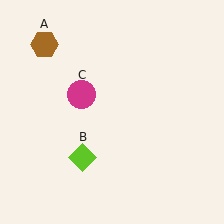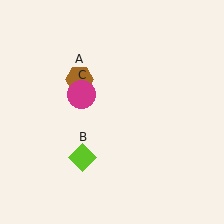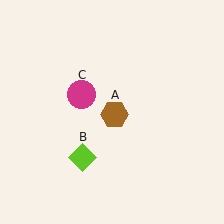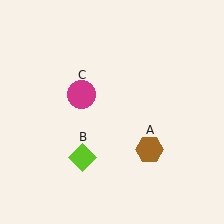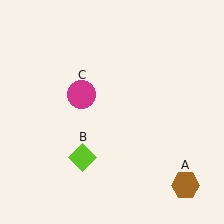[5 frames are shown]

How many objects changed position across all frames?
1 object changed position: brown hexagon (object A).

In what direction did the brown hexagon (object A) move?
The brown hexagon (object A) moved down and to the right.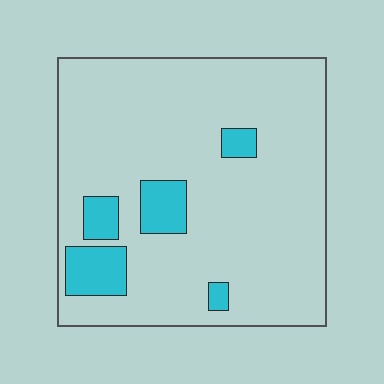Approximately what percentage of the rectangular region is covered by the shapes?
Approximately 10%.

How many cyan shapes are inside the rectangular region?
5.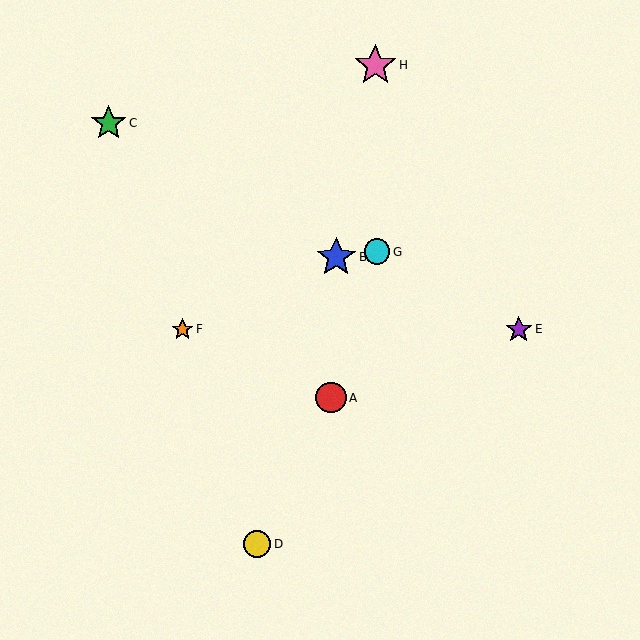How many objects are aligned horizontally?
2 objects (E, F) are aligned horizontally.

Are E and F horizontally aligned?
Yes, both are at y≈329.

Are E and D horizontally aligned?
No, E is at y≈329 and D is at y≈544.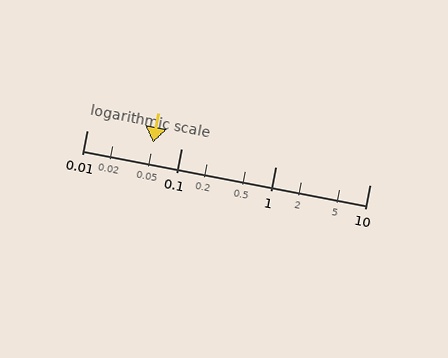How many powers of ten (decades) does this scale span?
The scale spans 3 decades, from 0.01 to 10.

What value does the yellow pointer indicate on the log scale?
The pointer indicates approximately 0.05.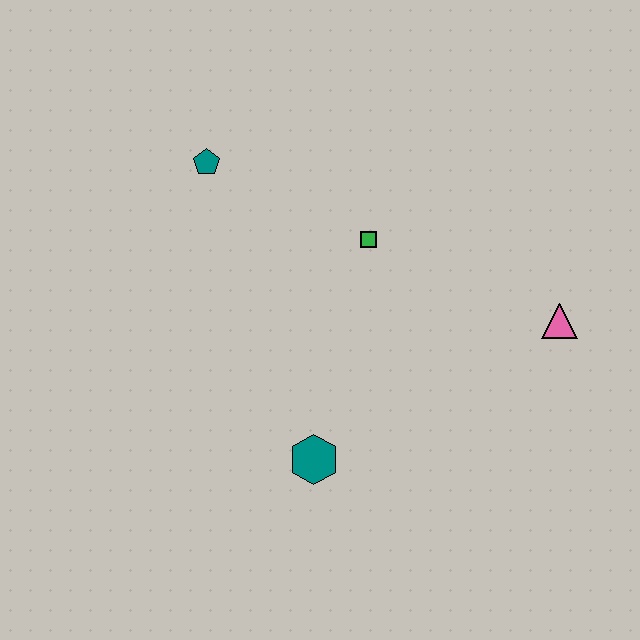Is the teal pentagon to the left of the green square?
Yes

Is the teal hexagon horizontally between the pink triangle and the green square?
No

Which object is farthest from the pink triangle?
The teal pentagon is farthest from the pink triangle.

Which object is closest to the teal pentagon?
The green square is closest to the teal pentagon.